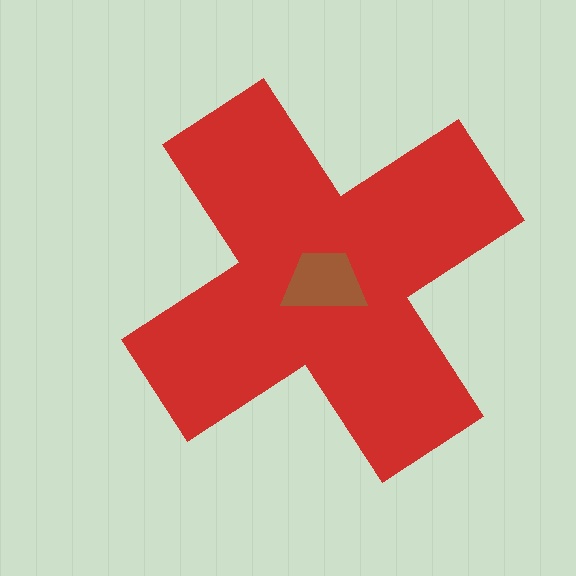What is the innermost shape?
The brown trapezoid.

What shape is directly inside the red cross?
The brown trapezoid.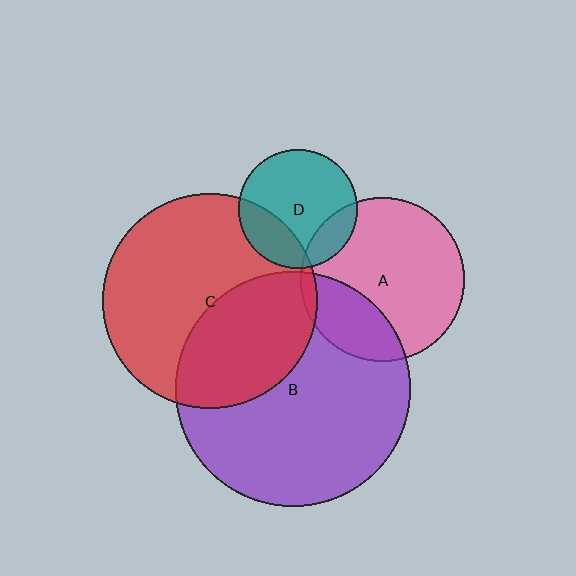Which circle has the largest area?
Circle B (purple).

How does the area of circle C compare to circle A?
Approximately 1.7 times.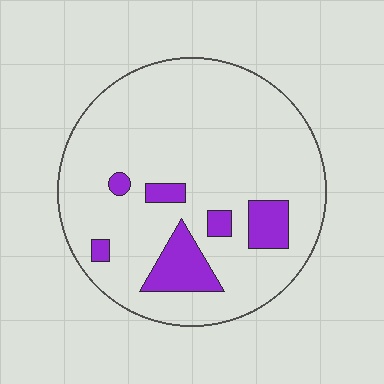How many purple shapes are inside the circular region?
6.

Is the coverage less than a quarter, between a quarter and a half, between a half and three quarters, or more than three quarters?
Less than a quarter.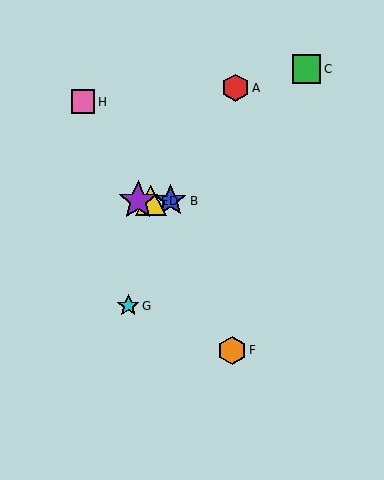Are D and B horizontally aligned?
Yes, both are at y≈201.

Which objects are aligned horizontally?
Objects B, D, E are aligned horizontally.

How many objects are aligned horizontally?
3 objects (B, D, E) are aligned horizontally.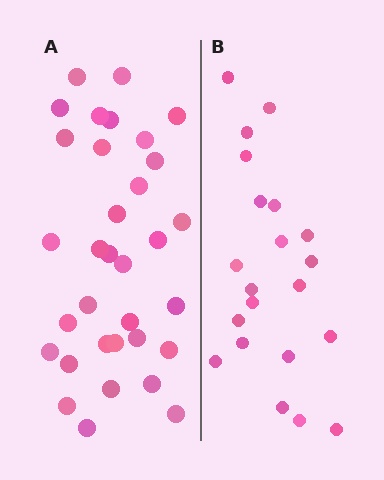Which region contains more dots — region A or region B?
Region A (the left region) has more dots.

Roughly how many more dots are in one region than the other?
Region A has roughly 12 or so more dots than region B.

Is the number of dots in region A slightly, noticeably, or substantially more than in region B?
Region A has substantially more. The ratio is roughly 1.6 to 1.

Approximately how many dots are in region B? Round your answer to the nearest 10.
About 20 dots. (The exact count is 21, which rounds to 20.)